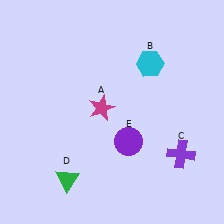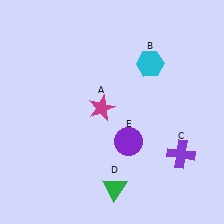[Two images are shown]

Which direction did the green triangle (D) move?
The green triangle (D) moved right.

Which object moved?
The green triangle (D) moved right.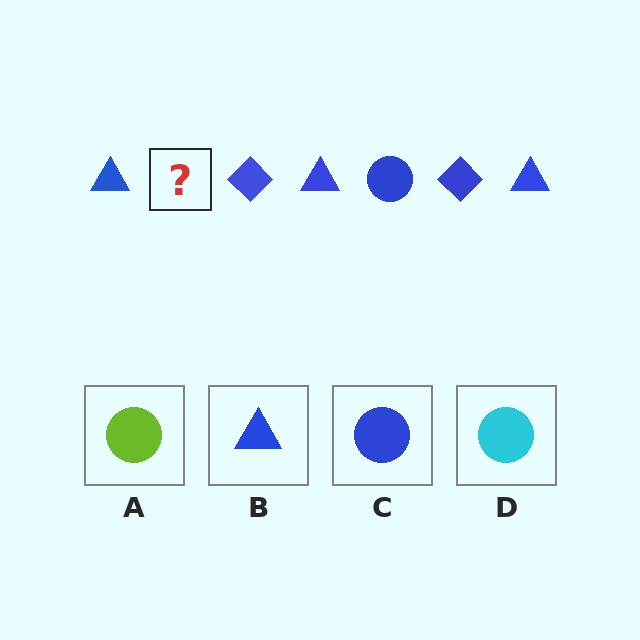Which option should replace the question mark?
Option C.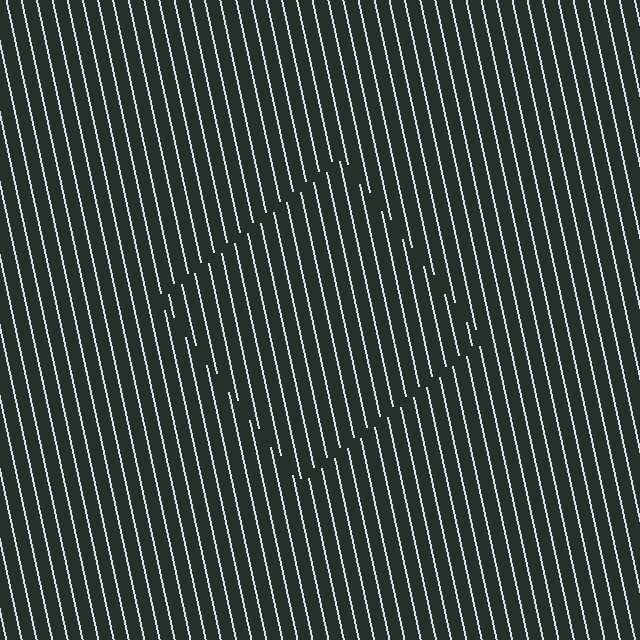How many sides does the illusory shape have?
4 sides — the line-ends trace a square.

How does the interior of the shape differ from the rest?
The interior of the shape contains the same grating, shifted by half a period — the contour is defined by the phase discontinuity where line-ends from the inner and outer gratings abut.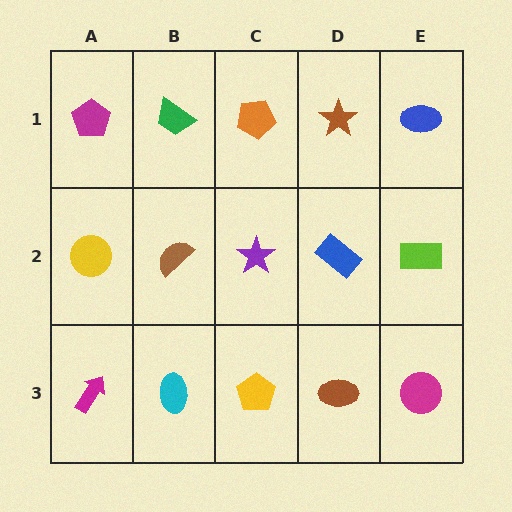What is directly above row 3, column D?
A blue rectangle.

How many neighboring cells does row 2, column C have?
4.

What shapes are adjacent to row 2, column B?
A green trapezoid (row 1, column B), a cyan ellipse (row 3, column B), a yellow circle (row 2, column A), a purple star (row 2, column C).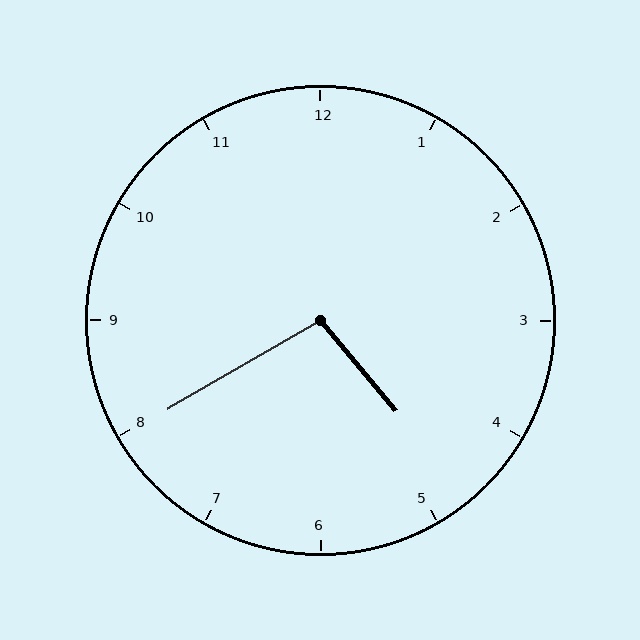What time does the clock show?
4:40.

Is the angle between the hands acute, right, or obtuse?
It is obtuse.